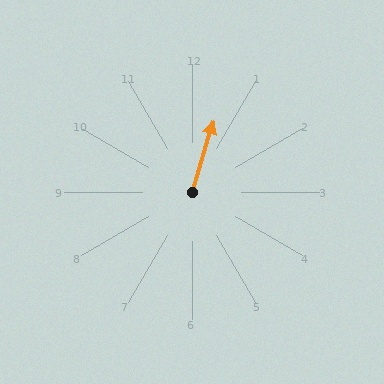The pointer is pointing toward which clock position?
Roughly 1 o'clock.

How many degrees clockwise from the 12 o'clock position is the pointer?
Approximately 17 degrees.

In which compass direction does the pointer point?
North.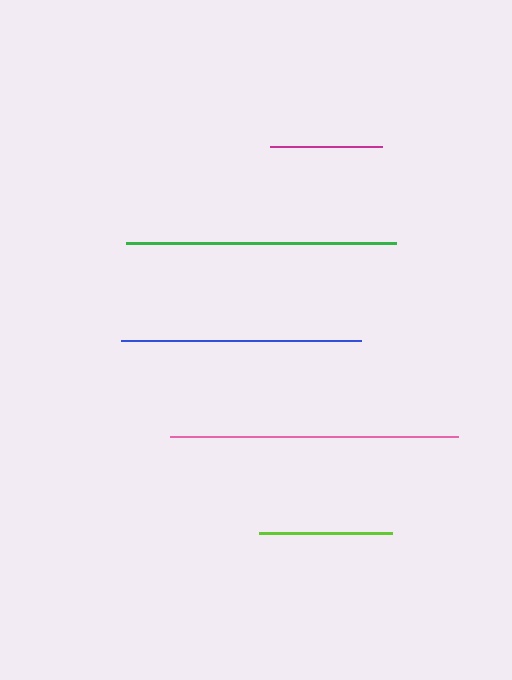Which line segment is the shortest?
The magenta line is the shortest at approximately 112 pixels.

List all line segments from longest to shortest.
From longest to shortest: pink, green, blue, lime, magenta.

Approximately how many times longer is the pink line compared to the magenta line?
The pink line is approximately 2.6 times the length of the magenta line.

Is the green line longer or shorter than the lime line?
The green line is longer than the lime line.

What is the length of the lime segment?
The lime segment is approximately 133 pixels long.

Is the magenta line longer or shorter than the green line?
The green line is longer than the magenta line.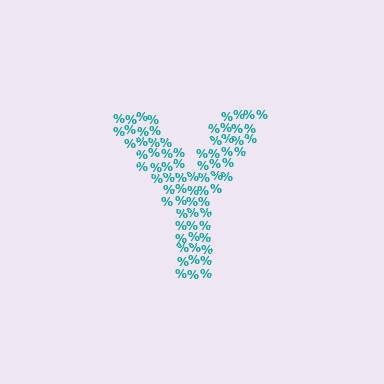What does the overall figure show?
The overall figure shows the letter Y.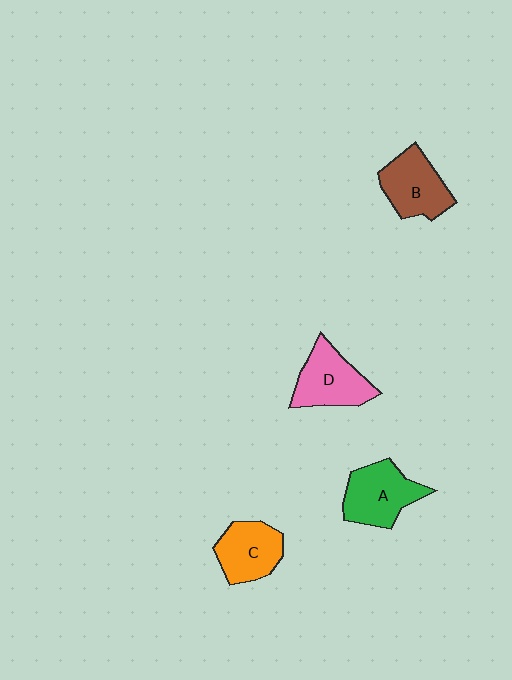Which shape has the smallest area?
Shape C (orange).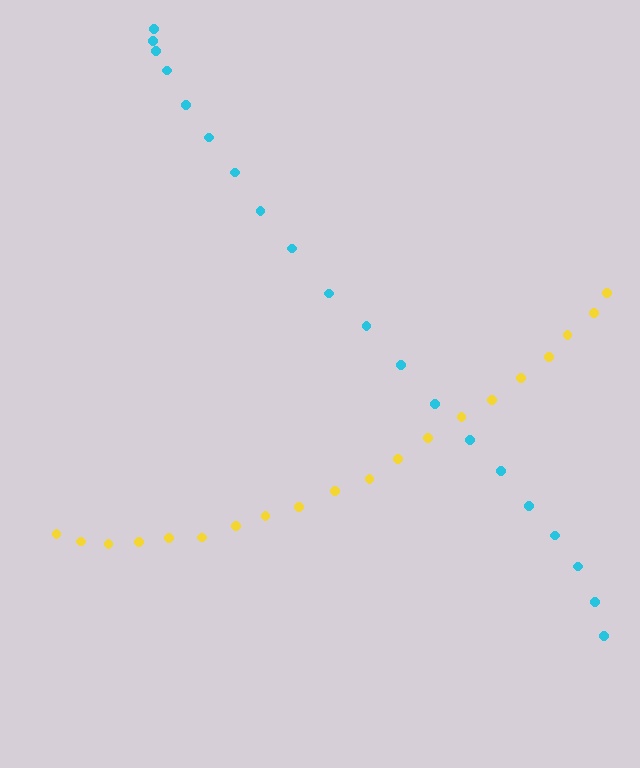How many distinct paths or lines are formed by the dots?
There are 2 distinct paths.